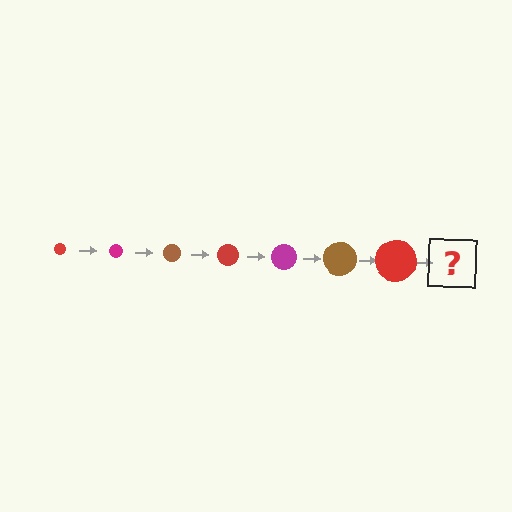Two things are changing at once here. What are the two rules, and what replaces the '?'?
The two rules are that the circle grows larger each step and the color cycles through red, magenta, and brown. The '?' should be a magenta circle, larger than the previous one.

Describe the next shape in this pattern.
It should be a magenta circle, larger than the previous one.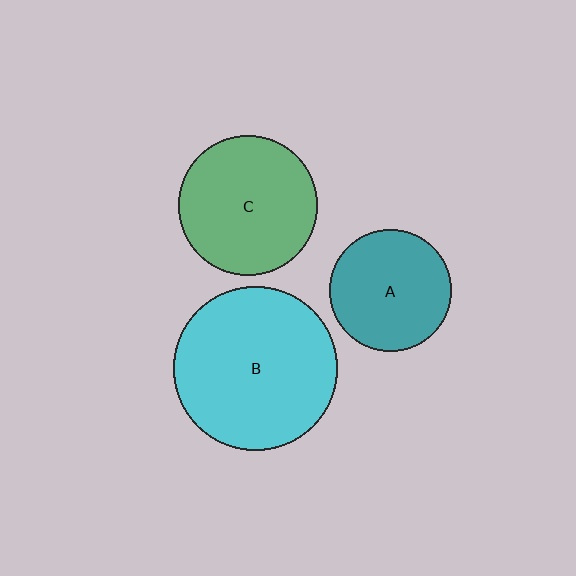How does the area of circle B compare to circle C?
Approximately 1.4 times.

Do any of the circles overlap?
No, none of the circles overlap.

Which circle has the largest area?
Circle B (cyan).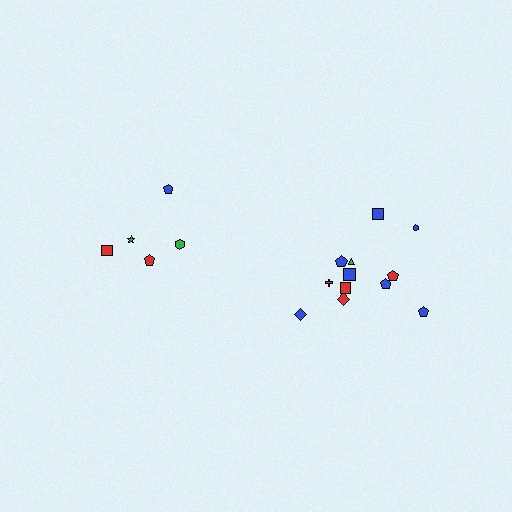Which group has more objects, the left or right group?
The right group.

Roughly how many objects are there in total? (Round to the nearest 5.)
Roughly 15 objects in total.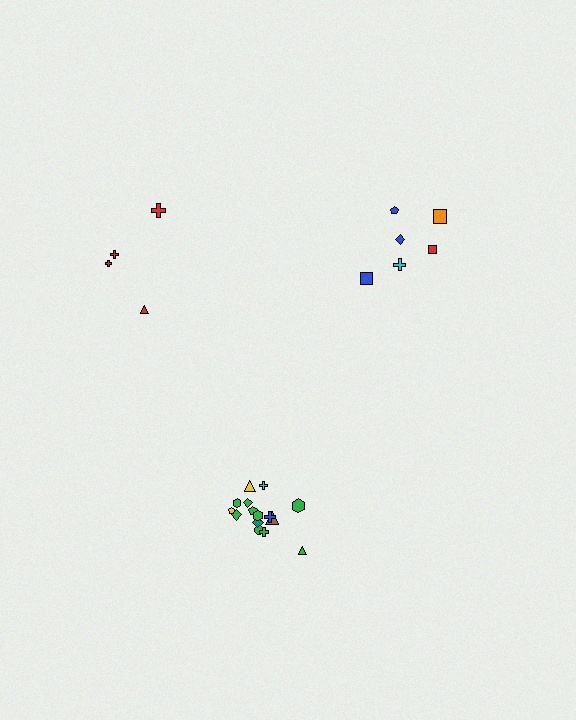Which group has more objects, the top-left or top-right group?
The top-right group.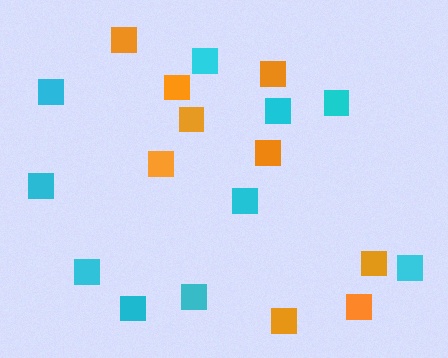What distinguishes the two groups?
There are 2 groups: one group of orange squares (9) and one group of cyan squares (10).